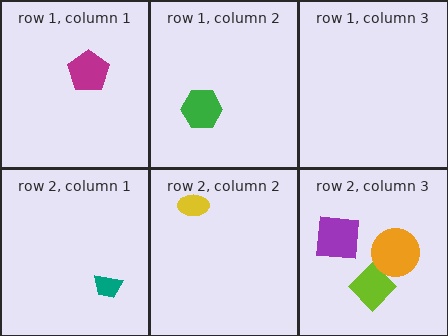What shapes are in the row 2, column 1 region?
The teal trapezoid.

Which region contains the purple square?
The row 2, column 3 region.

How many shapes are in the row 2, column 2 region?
1.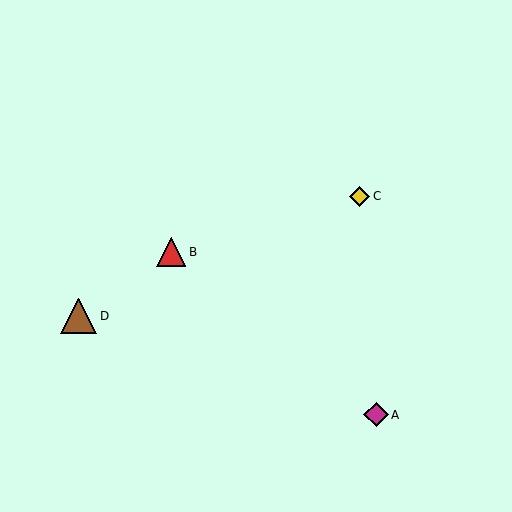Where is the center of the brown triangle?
The center of the brown triangle is at (79, 316).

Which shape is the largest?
The brown triangle (labeled D) is the largest.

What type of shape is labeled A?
Shape A is a magenta diamond.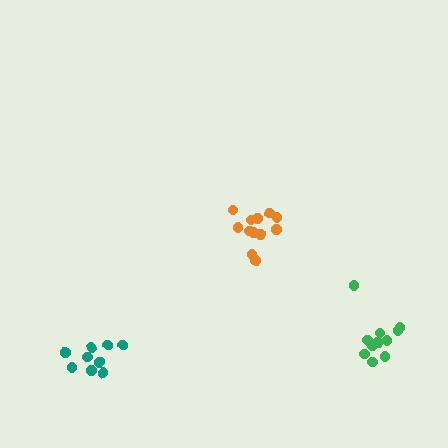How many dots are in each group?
Group 1: 12 dots, Group 2: 9 dots, Group 3: 11 dots (32 total).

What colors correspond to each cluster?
The clusters are colored: orange, teal, green.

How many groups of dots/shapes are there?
There are 3 groups.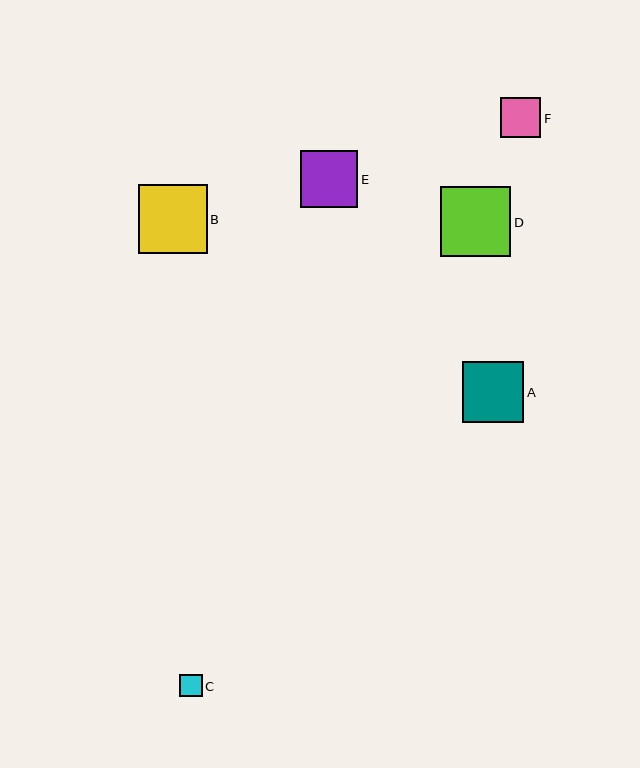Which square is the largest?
Square D is the largest with a size of approximately 70 pixels.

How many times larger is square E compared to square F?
Square E is approximately 1.4 times the size of square F.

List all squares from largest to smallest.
From largest to smallest: D, B, A, E, F, C.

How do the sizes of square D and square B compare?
Square D and square B are approximately the same size.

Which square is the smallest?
Square C is the smallest with a size of approximately 22 pixels.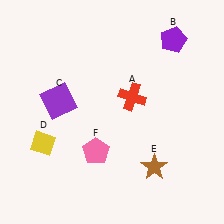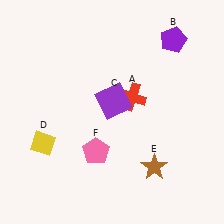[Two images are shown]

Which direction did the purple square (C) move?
The purple square (C) moved right.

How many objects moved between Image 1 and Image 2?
1 object moved between the two images.